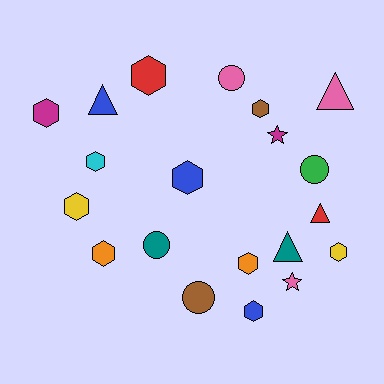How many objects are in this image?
There are 20 objects.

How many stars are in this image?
There are 2 stars.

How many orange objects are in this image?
There are 2 orange objects.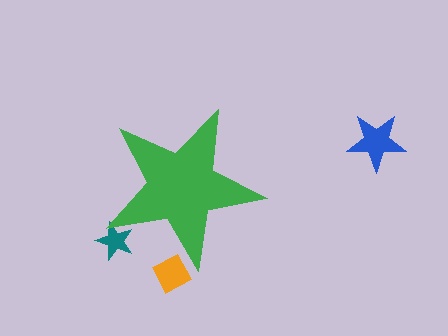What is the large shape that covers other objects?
A green star.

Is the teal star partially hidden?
Yes, the teal star is partially hidden behind the green star.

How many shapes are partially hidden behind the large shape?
2 shapes are partially hidden.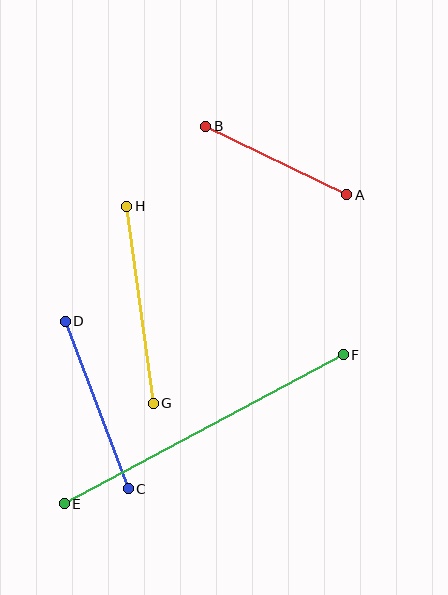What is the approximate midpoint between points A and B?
The midpoint is at approximately (276, 161) pixels.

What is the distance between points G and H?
The distance is approximately 199 pixels.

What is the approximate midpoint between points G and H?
The midpoint is at approximately (140, 305) pixels.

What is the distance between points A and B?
The distance is approximately 157 pixels.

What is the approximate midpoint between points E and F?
The midpoint is at approximately (204, 429) pixels.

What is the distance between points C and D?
The distance is approximately 179 pixels.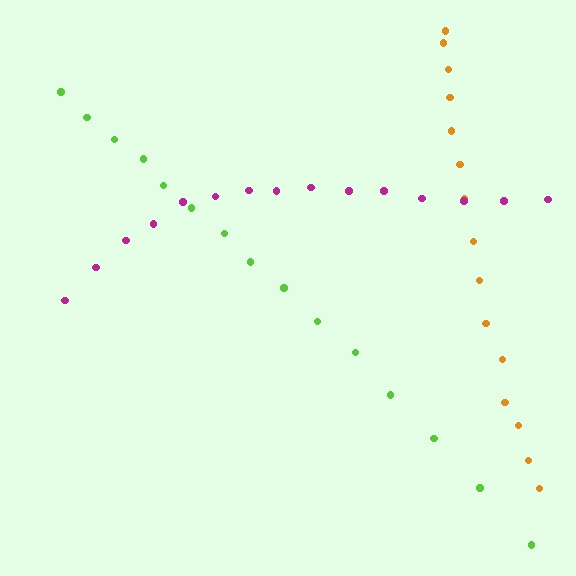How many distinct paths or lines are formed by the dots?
There are 3 distinct paths.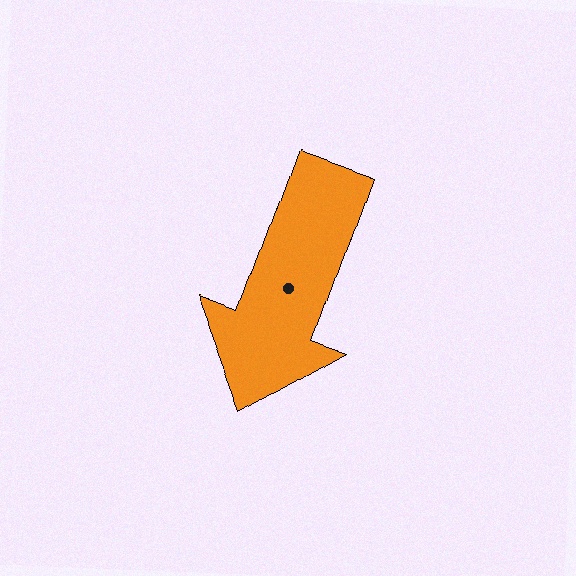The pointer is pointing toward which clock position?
Roughly 7 o'clock.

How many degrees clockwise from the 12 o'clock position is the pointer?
Approximately 200 degrees.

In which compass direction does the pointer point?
South.